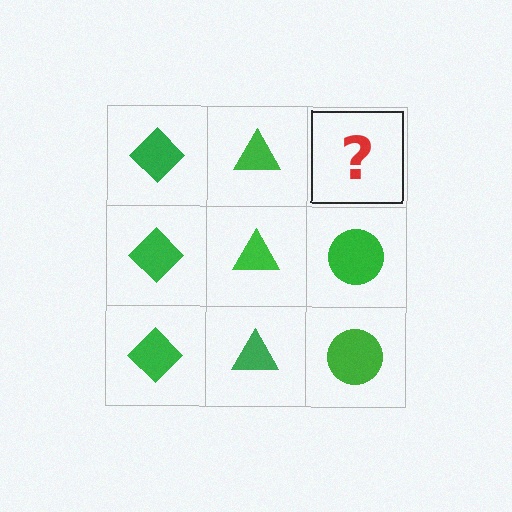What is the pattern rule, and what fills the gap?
The rule is that each column has a consistent shape. The gap should be filled with a green circle.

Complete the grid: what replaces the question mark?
The question mark should be replaced with a green circle.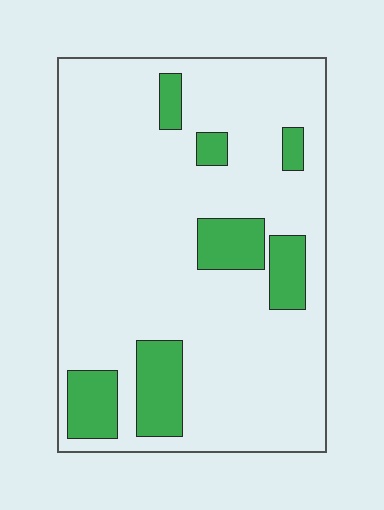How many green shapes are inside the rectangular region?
7.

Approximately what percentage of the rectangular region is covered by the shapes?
Approximately 15%.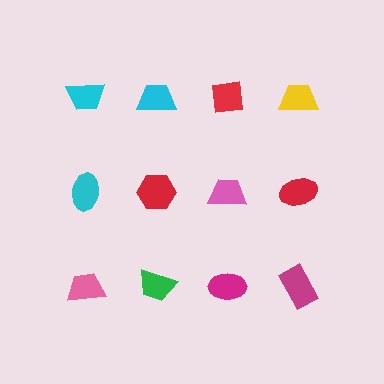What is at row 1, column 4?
A yellow trapezoid.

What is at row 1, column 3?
A red square.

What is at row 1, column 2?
A cyan trapezoid.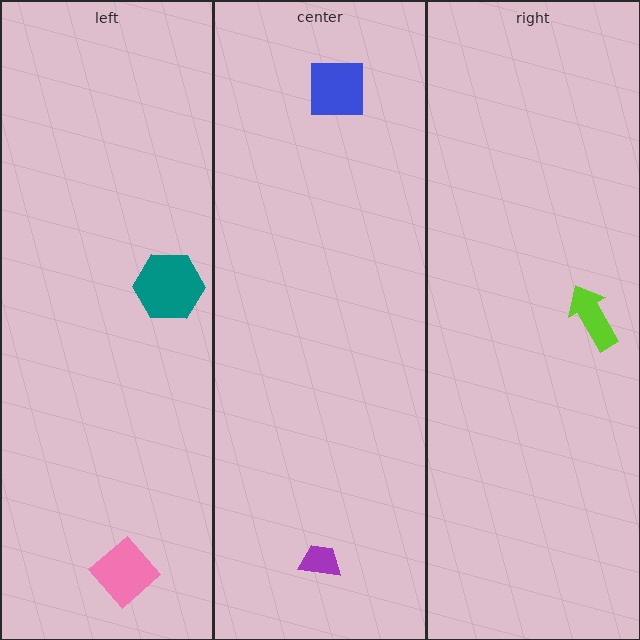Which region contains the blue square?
The center region.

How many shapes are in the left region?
2.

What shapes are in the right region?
The lime arrow.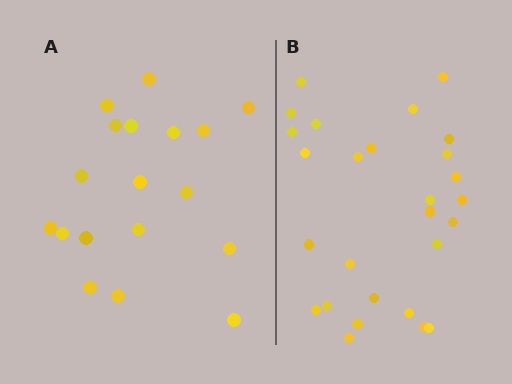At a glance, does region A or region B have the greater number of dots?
Region B (the right region) has more dots.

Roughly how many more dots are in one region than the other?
Region B has roughly 8 or so more dots than region A.